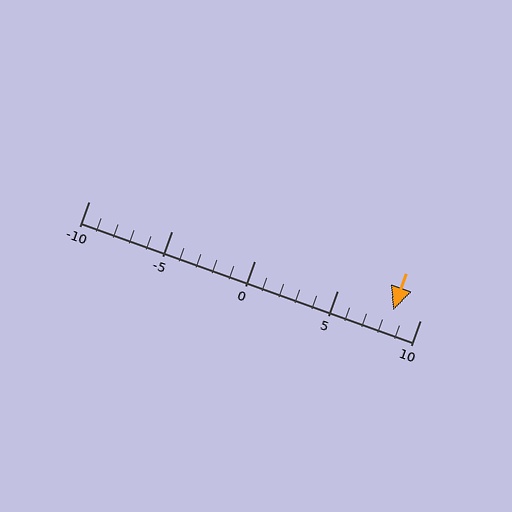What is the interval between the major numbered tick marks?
The major tick marks are spaced 5 units apart.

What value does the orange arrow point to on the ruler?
The orange arrow points to approximately 8.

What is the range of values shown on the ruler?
The ruler shows values from -10 to 10.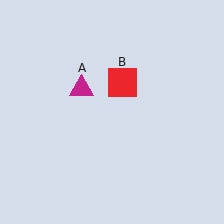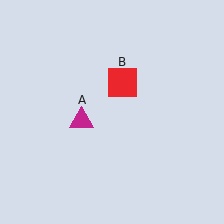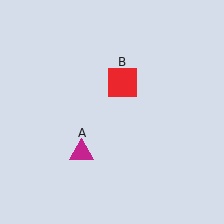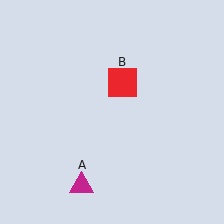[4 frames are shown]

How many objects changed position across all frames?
1 object changed position: magenta triangle (object A).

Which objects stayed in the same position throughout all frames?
Red square (object B) remained stationary.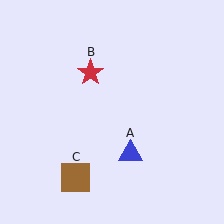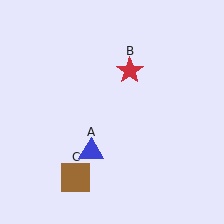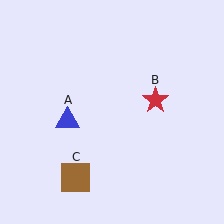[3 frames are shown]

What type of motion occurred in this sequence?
The blue triangle (object A), red star (object B) rotated clockwise around the center of the scene.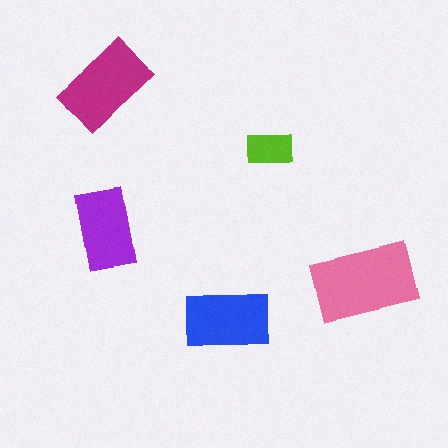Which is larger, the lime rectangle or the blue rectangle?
The blue one.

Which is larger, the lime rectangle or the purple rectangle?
The purple one.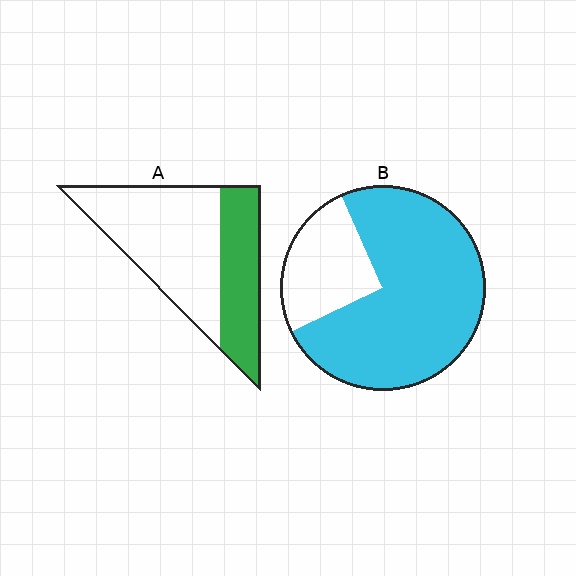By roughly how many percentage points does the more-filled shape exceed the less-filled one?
By roughly 40 percentage points (B over A).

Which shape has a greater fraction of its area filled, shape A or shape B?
Shape B.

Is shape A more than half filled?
No.